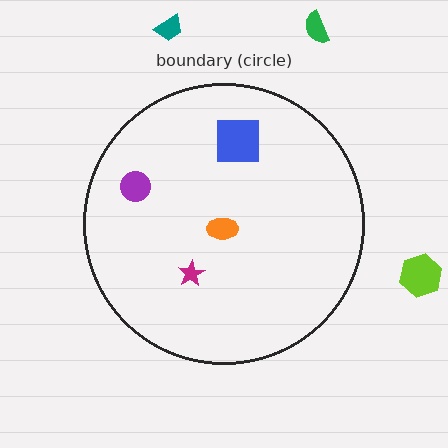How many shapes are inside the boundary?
4 inside, 3 outside.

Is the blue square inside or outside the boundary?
Inside.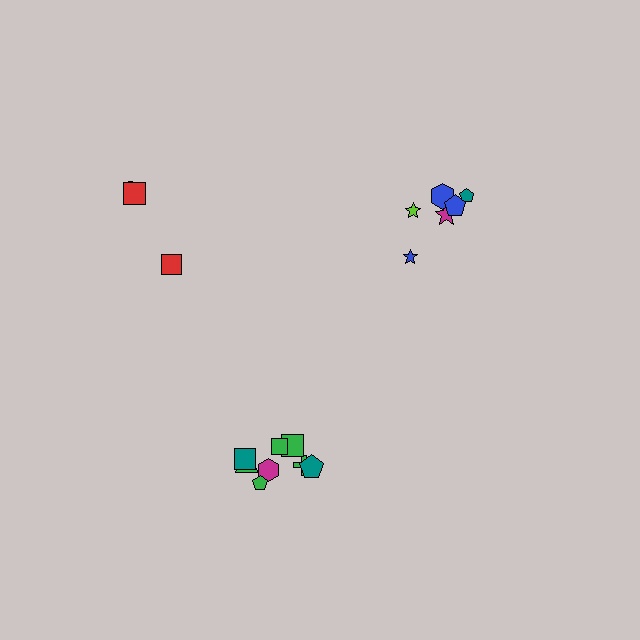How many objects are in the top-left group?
There are 3 objects.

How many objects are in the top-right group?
There are 6 objects.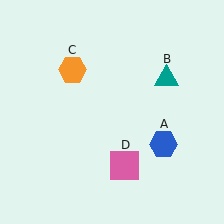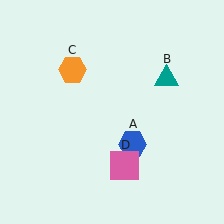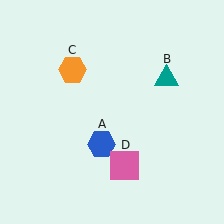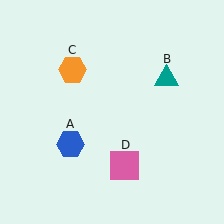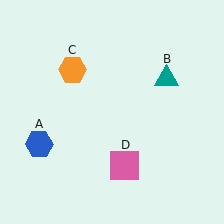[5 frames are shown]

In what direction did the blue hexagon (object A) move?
The blue hexagon (object A) moved left.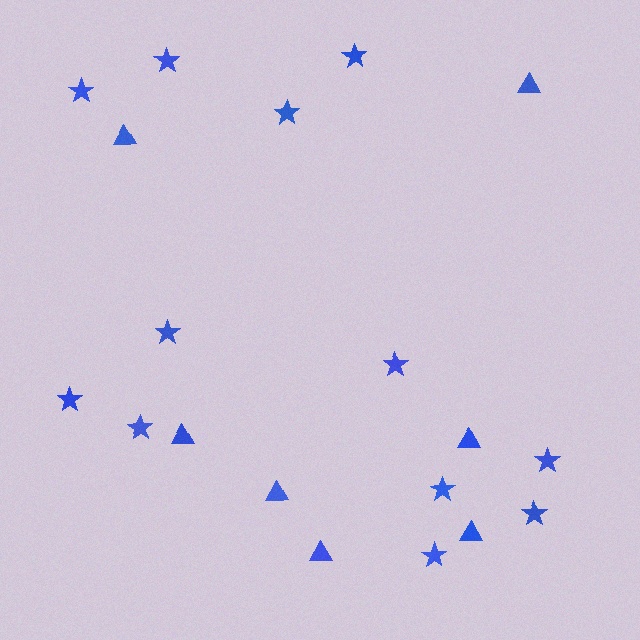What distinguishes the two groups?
There are 2 groups: one group of triangles (7) and one group of stars (12).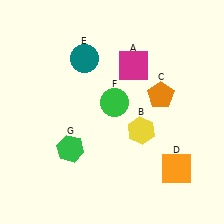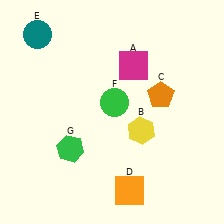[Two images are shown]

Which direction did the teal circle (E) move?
The teal circle (E) moved left.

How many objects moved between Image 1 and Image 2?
2 objects moved between the two images.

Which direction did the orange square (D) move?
The orange square (D) moved left.